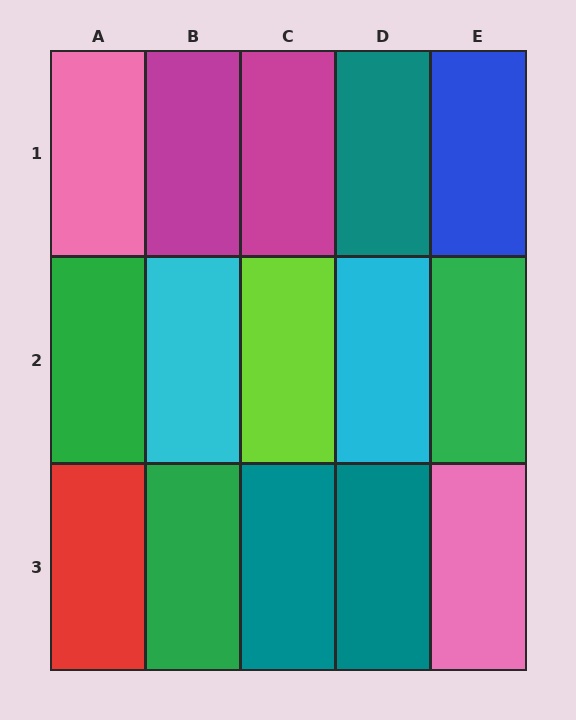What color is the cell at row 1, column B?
Magenta.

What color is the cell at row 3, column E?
Pink.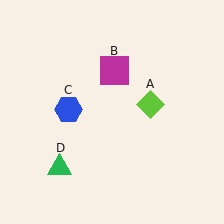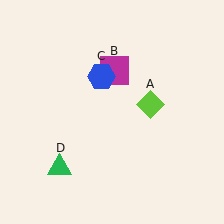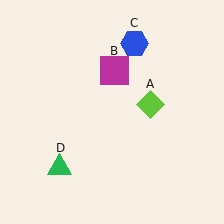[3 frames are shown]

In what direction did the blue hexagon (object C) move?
The blue hexagon (object C) moved up and to the right.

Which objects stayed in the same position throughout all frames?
Lime diamond (object A) and magenta square (object B) and green triangle (object D) remained stationary.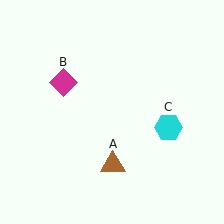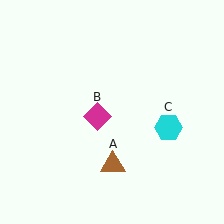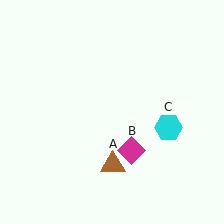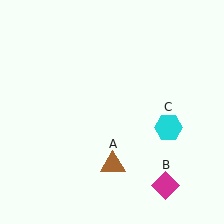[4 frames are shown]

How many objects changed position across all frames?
1 object changed position: magenta diamond (object B).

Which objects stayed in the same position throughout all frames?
Brown triangle (object A) and cyan hexagon (object C) remained stationary.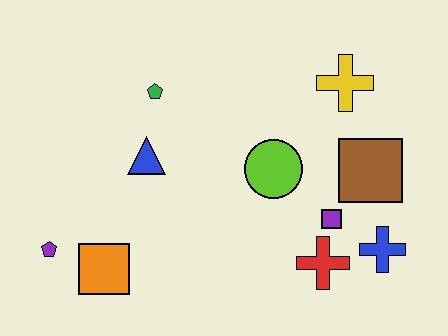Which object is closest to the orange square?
The purple pentagon is closest to the orange square.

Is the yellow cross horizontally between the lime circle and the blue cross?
Yes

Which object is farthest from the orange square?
The yellow cross is farthest from the orange square.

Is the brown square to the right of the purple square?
Yes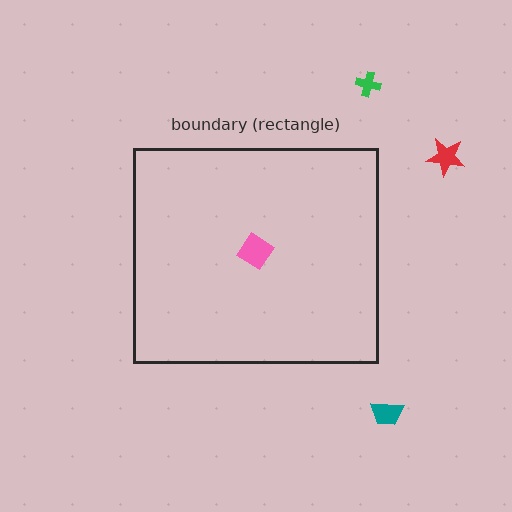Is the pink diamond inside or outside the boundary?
Inside.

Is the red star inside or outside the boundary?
Outside.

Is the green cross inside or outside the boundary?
Outside.